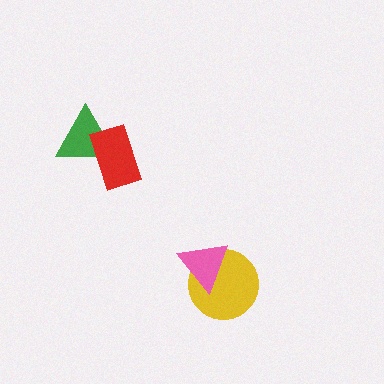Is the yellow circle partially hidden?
Yes, it is partially covered by another shape.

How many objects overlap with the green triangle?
1 object overlaps with the green triangle.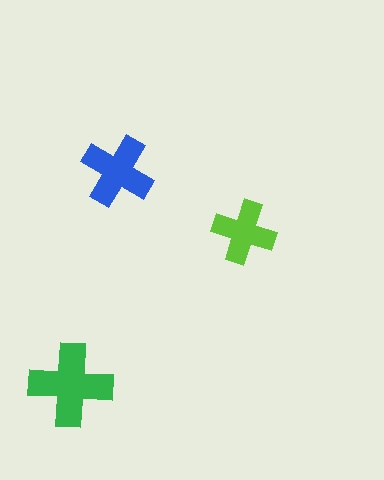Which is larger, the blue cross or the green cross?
The green one.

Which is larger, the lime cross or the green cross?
The green one.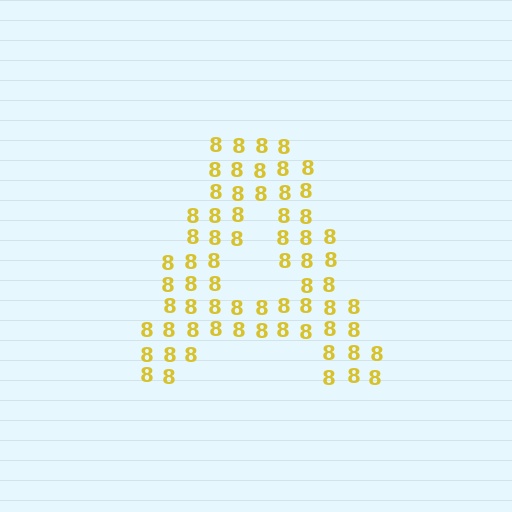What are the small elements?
The small elements are digit 8's.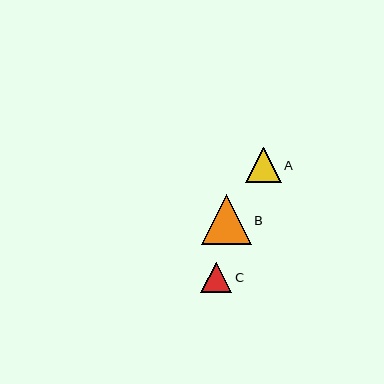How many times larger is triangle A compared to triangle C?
Triangle A is approximately 1.2 times the size of triangle C.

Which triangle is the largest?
Triangle B is the largest with a size of approximately 49 pixels.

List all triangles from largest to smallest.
From largest to smallest: B, A, C.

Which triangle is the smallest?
Triangle C is the smallest with a size of approximately 31 pixels.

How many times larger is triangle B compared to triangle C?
Triangle B is approximately 1.6 times the size of triangle C.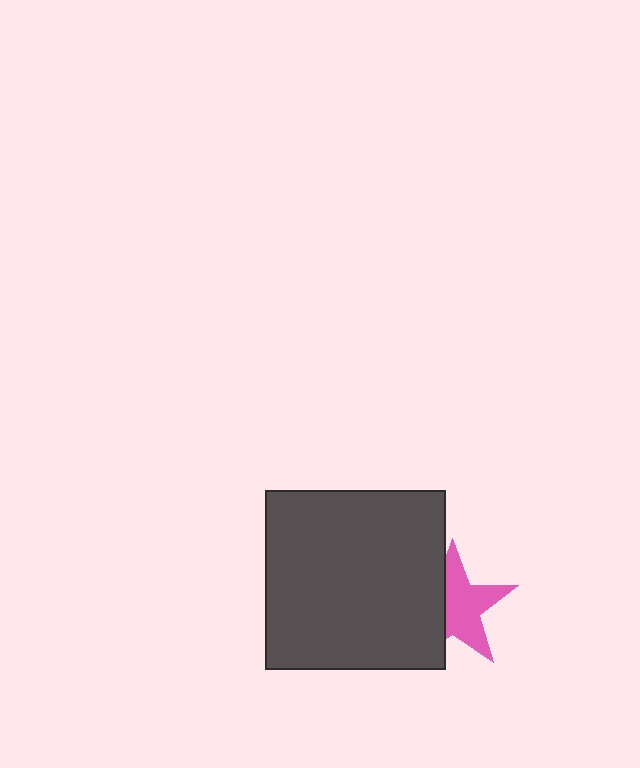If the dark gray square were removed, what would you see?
You would see the complete pink star.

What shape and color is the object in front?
The object in front is a dark gray square.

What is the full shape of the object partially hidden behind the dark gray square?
The partially hidden object is a pink star.